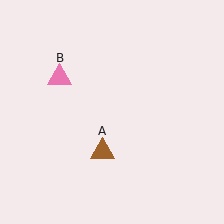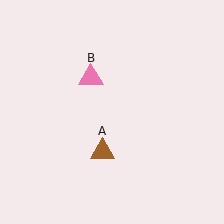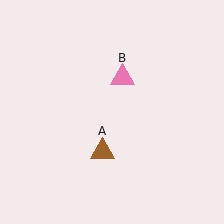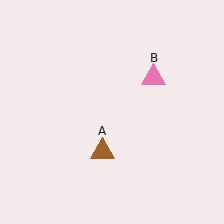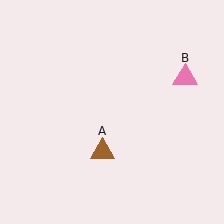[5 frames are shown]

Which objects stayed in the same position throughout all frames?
Brown triangle (object A) remained stationary.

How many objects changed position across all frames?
1 object changed position: pink triangle (object B).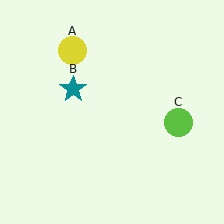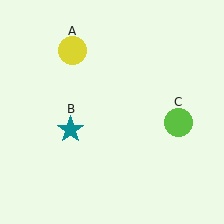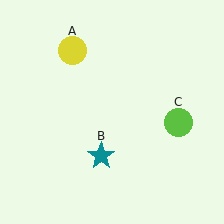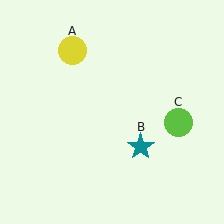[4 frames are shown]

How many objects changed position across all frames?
1 object changed position: teal star (object B).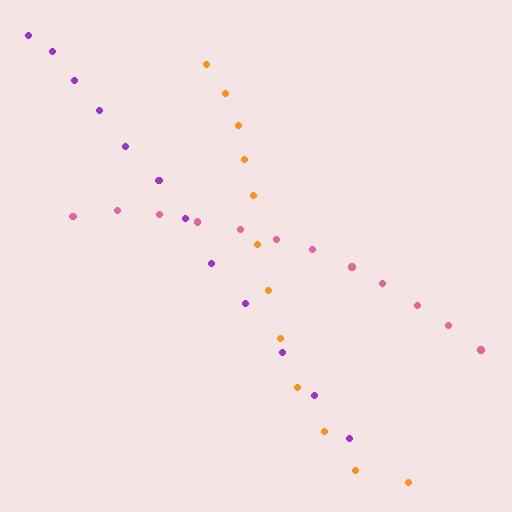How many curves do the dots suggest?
There are 3 distinct paths.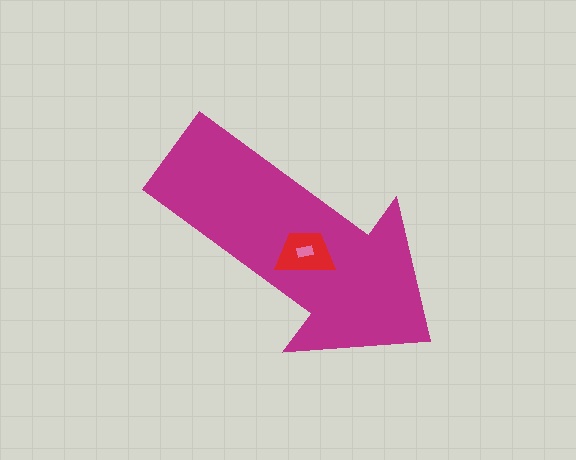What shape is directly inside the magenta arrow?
The red trapezoid.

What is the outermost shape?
The magenta arrow.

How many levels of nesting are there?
3.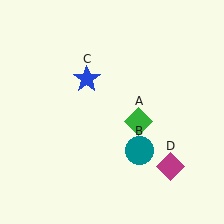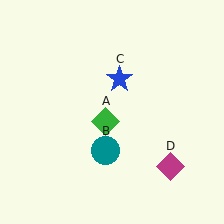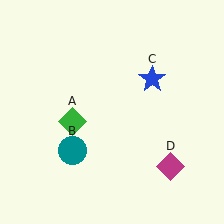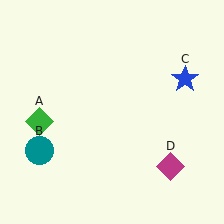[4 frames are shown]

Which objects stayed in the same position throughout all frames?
Magenta diamond (object D) remained stationary.